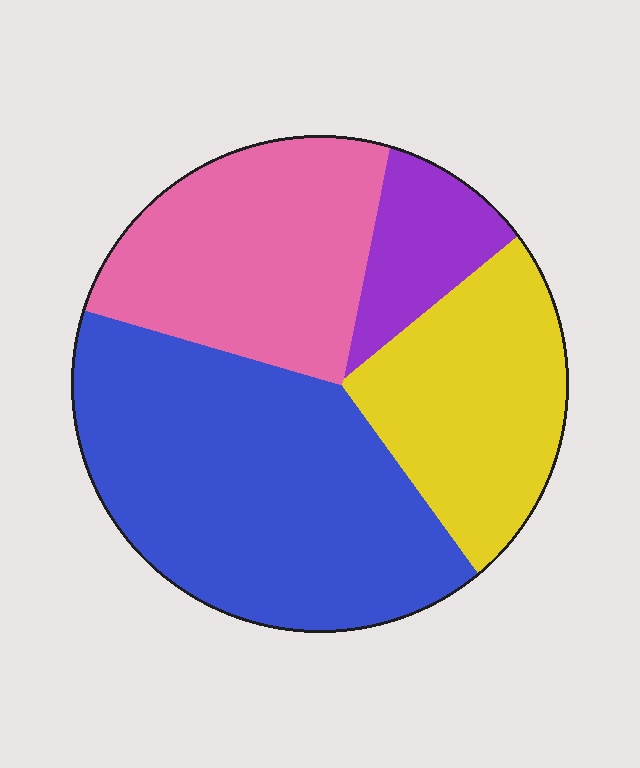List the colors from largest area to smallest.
From largest to smallest: blue, pink, yellow, purple.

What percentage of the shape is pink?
Pink covers 26% of the shape.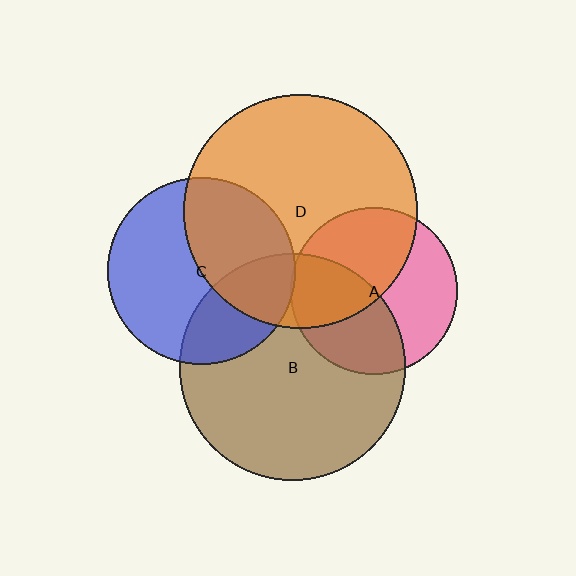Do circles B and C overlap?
Yes.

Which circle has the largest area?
Circle D (orange).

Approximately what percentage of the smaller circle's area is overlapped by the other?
Approximately 30%.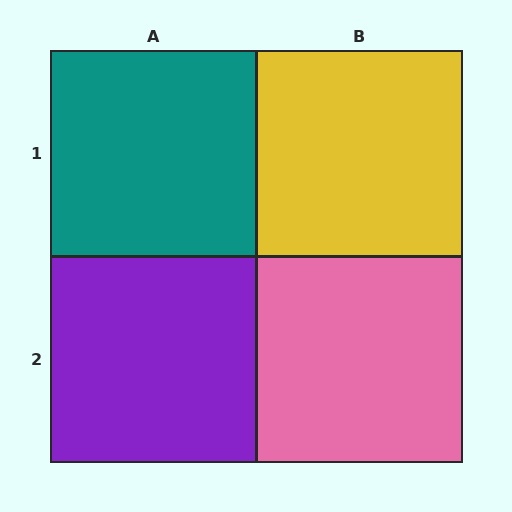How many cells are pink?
1 cell is pink.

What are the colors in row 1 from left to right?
Teal, yellow.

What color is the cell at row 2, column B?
Pink.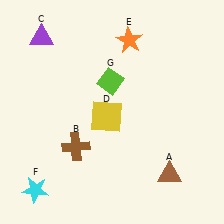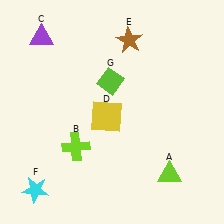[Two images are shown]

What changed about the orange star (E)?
In Image 1, E is orange. In Image 2, it changed to brown.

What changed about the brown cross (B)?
In Image 1, B is brown. In Image 2, it changed to lime.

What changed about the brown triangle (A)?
In Image 1, A is brown. In Image 2, it changed to lime.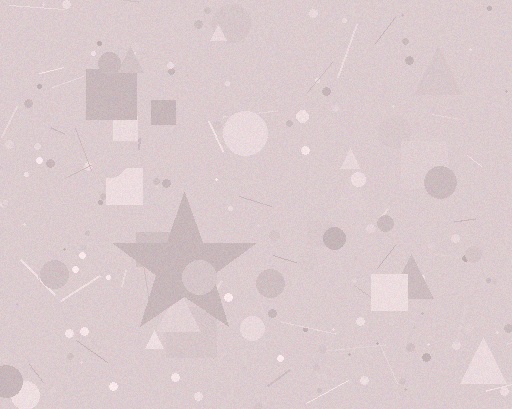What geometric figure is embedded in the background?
A star is embedded in the background.